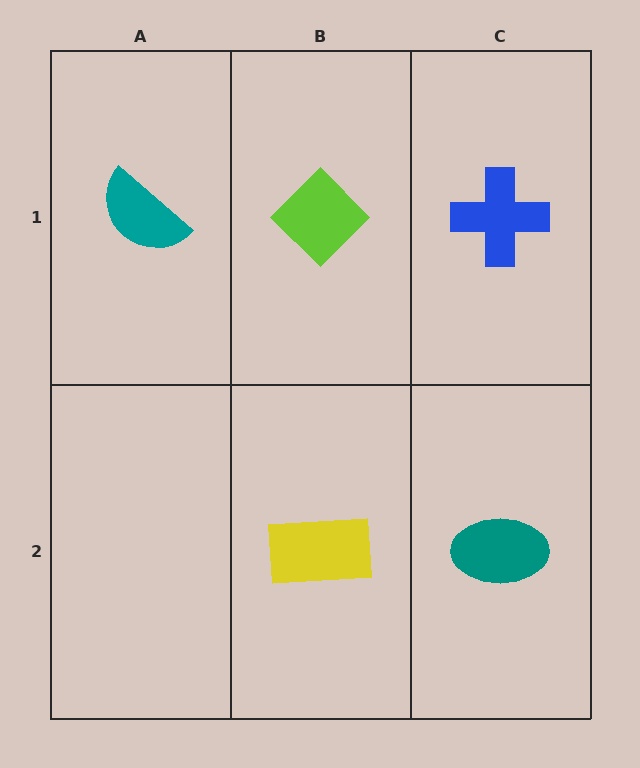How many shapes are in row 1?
3 shapes.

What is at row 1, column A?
A teal semicircle.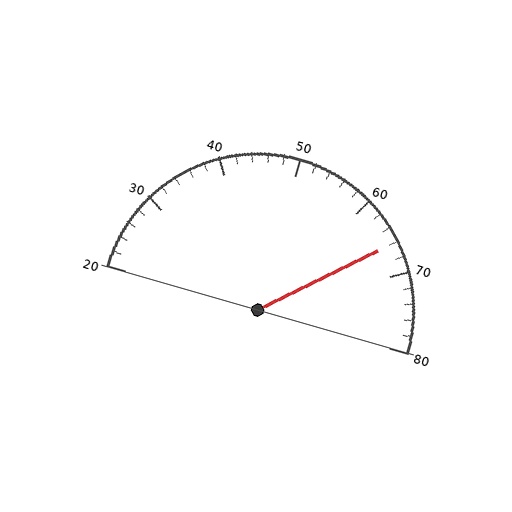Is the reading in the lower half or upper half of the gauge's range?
The reading is in the upper half of the range (20 to 80).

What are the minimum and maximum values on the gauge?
The gauge ranges from 20 to 80.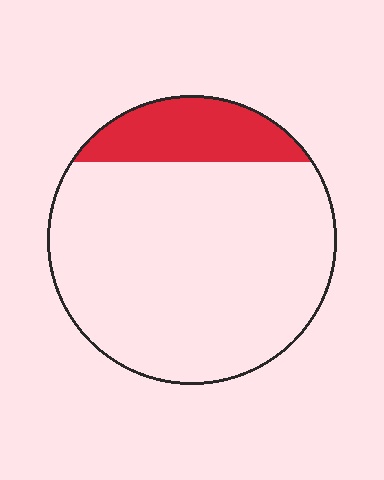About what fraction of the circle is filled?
About one sixth (1/6).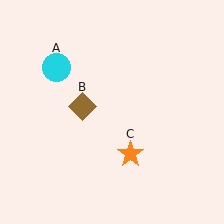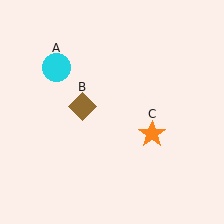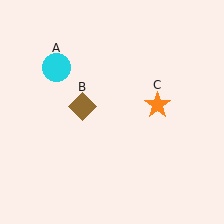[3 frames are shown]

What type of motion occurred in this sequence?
The orange star (object C) rotated counterclockwise around the center of the scene.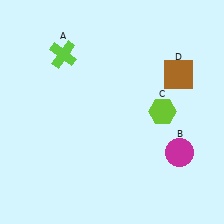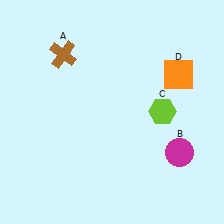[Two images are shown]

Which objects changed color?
A changed from lime to brown. D changed from brown to orange.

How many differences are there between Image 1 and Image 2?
There are 2 differences between the two images.